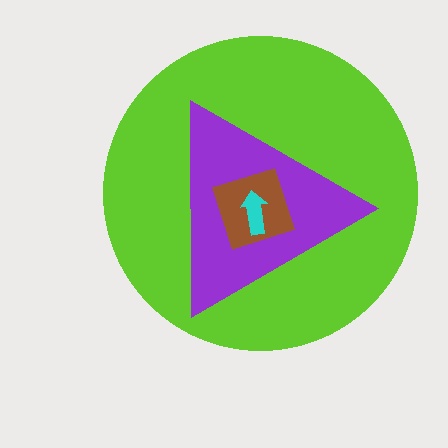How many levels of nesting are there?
4.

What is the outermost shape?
The lime circle.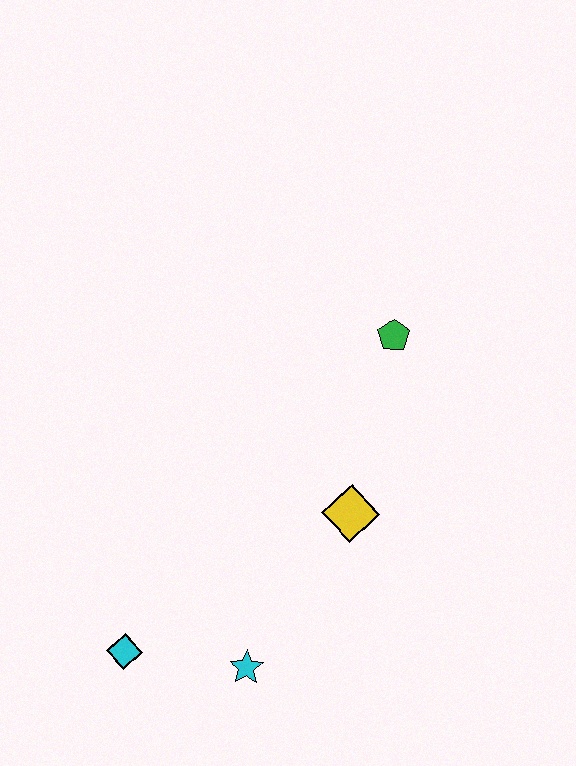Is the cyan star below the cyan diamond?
Yes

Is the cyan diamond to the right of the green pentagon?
No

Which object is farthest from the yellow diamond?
The cyan diamond is farthest from the yellow diamond.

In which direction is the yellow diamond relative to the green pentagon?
The yellow diamond is below the green pentagon.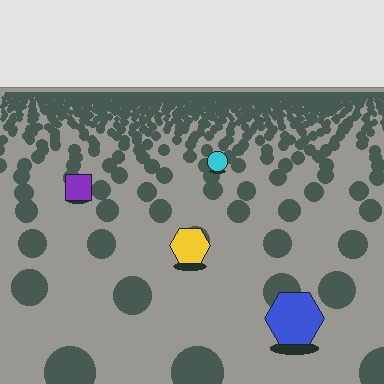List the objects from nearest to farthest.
From nearest to farthest: the blue hexagon, the yellow hexagon, the purple square, the cyan circle.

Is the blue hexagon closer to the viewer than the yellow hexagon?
Yes. The blue hexagon is closer — you can tell from the texture gradient: the ground texture is coarser near it.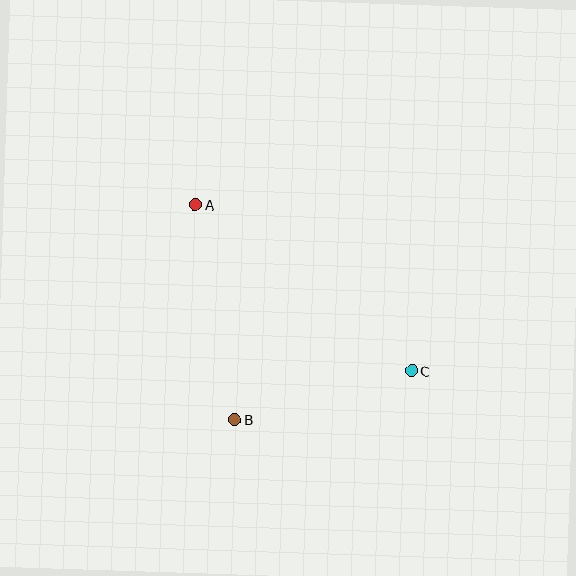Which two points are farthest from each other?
Points A and C are farthest from each other.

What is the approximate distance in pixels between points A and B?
The distance between A and B is approximately 218 pixels.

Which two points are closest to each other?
Points B and C are closest to each other.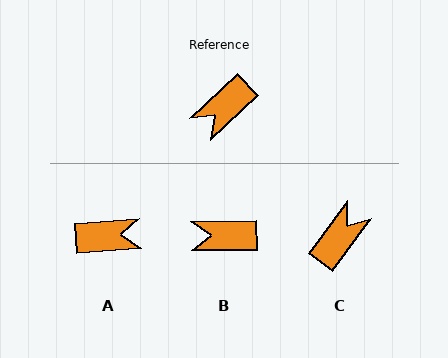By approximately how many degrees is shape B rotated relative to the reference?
Approximately 43 degrees clockwise.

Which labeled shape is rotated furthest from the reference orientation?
C, about 170 degrees away.